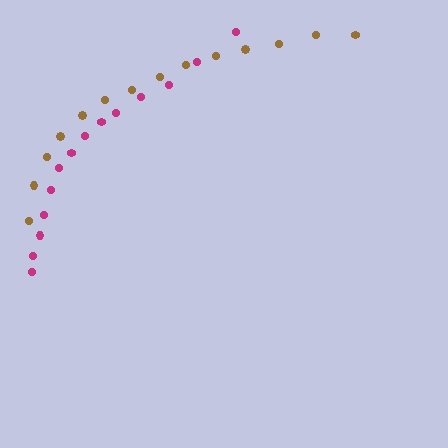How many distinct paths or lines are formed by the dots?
There are 2 distinct paths.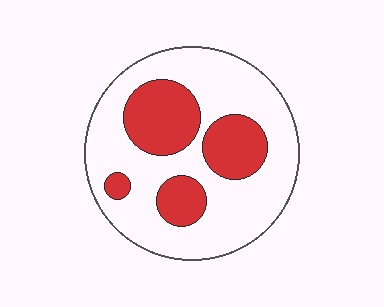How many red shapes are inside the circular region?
4.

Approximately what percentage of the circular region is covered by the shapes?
Approximately 30%.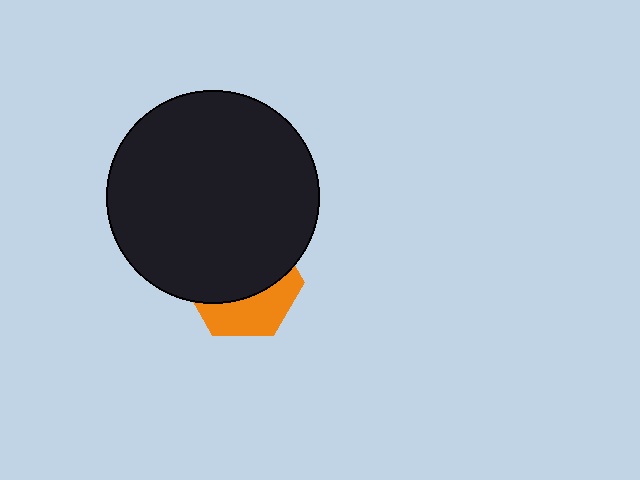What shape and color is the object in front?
The object in front is a black circle.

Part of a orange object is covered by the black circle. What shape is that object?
It is a hexagon.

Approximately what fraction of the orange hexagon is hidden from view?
Roughly 63% of the orange hexagon is hidden behind the black circle.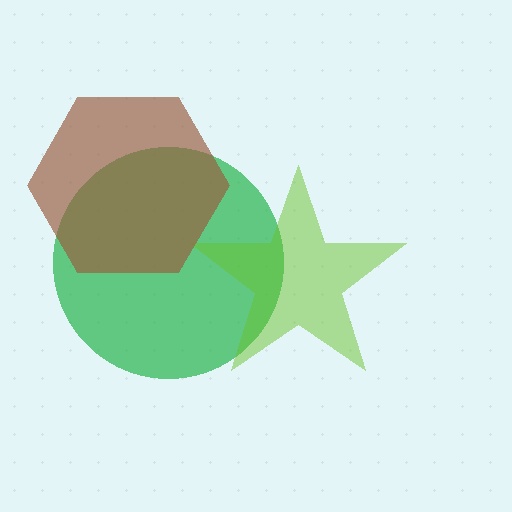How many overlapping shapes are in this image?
There are 3 overlapping shapes in the image.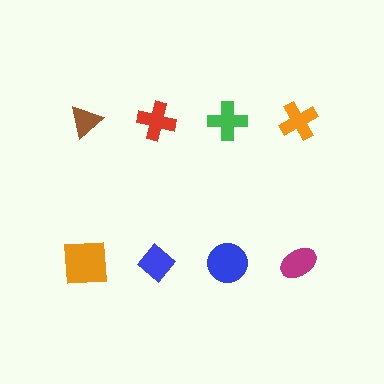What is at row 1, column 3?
A green cross.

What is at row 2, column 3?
A blue circle.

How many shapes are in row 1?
4 shapes.